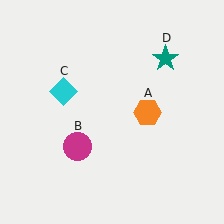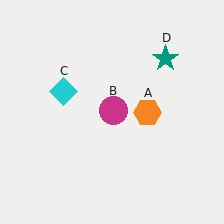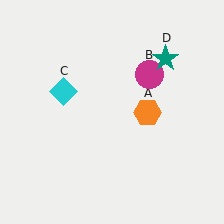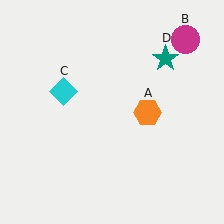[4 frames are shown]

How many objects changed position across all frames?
1 object changed position: magenta circle (object B).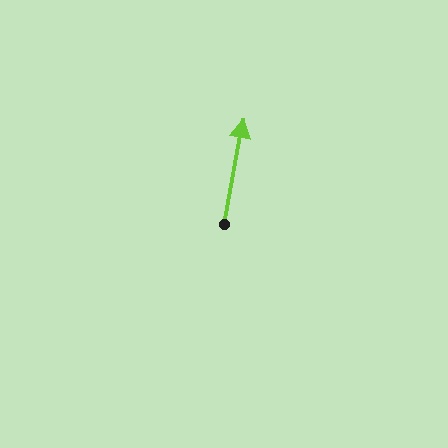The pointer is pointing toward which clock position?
Roughly 12 o'clock.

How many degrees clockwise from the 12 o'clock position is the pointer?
Approximately 10 degrees.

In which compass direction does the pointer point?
North.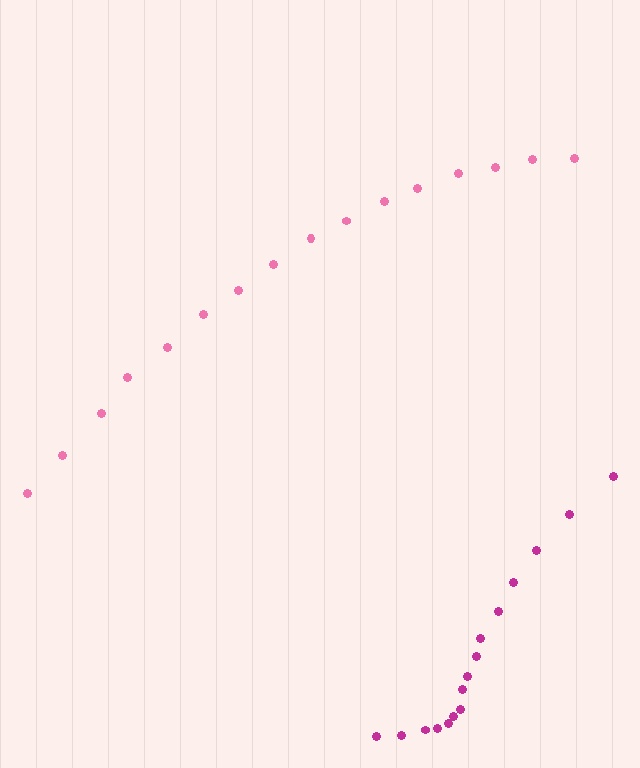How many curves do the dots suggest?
There are 2 distinct paths.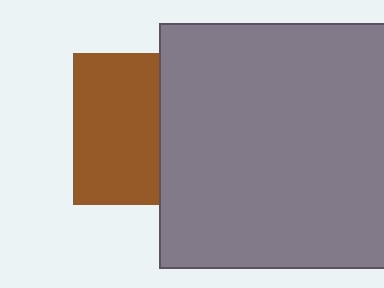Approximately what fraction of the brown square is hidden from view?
Roughly 43% of the brown square is hidden behind the gray square.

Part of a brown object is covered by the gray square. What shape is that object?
It is a square.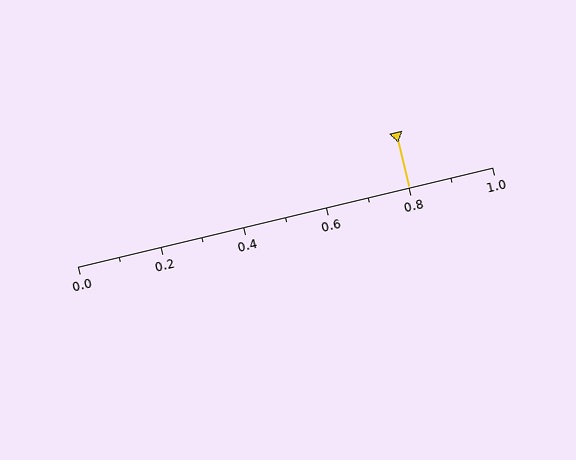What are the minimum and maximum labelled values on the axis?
The axis runs from 0.0 to 1.0.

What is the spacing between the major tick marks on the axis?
The major ticks are spaced 0.2 apart.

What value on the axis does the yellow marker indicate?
The marker indicates approximately 0.8.